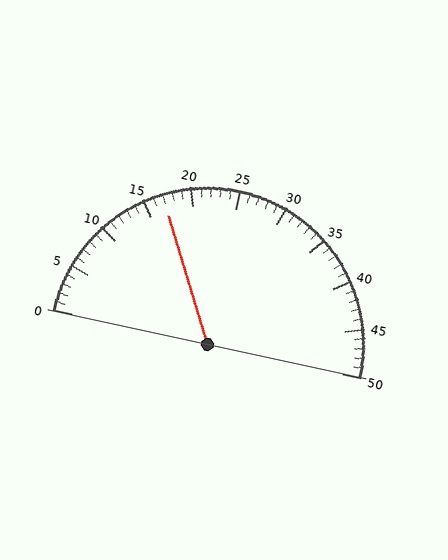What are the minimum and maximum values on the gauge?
The gauge ranges from 0 to 50.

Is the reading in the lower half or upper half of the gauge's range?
The reading is in the lower half of the range (0 to 50).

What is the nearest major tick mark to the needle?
The nearest major tick mark is 15.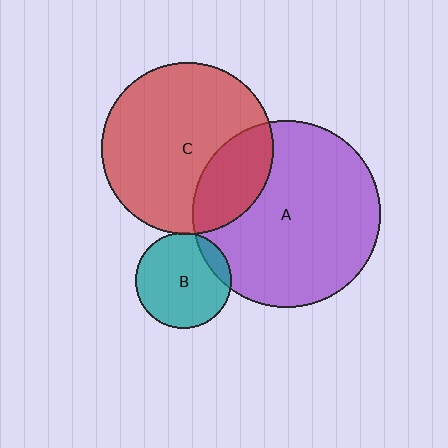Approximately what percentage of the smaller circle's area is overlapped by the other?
Approximately 10%.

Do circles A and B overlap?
Yes.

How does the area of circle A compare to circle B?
Approximately 3.8 times.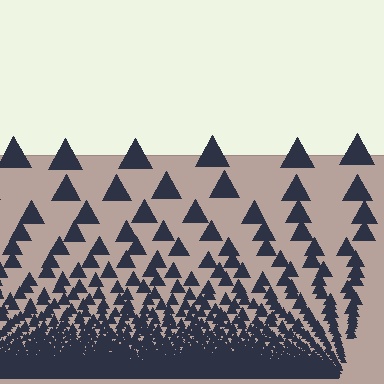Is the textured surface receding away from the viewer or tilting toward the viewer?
The surface appears to tilt toward the viewer. Texture elements get larger and sparser toward the top.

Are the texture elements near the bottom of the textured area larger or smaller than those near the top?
Smaller. The gradient is inverted — elements near the bottom are smaller and denser.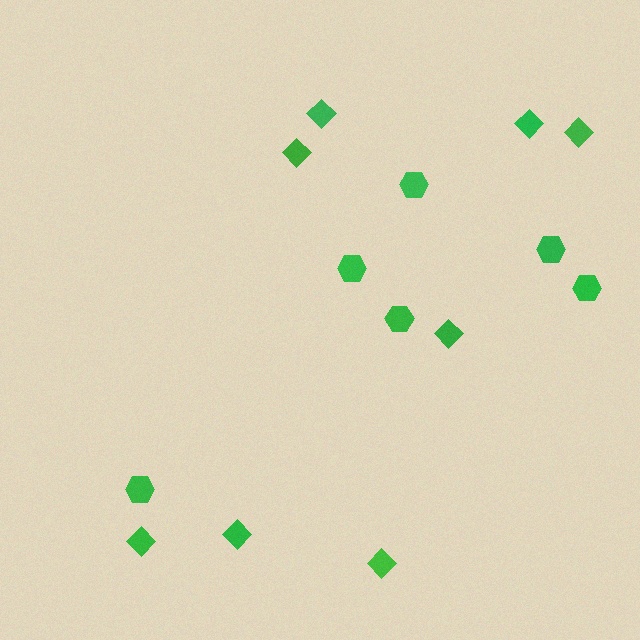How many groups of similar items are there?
There are 2 groups: one group of diamonds (8) and one group of hexagons (6).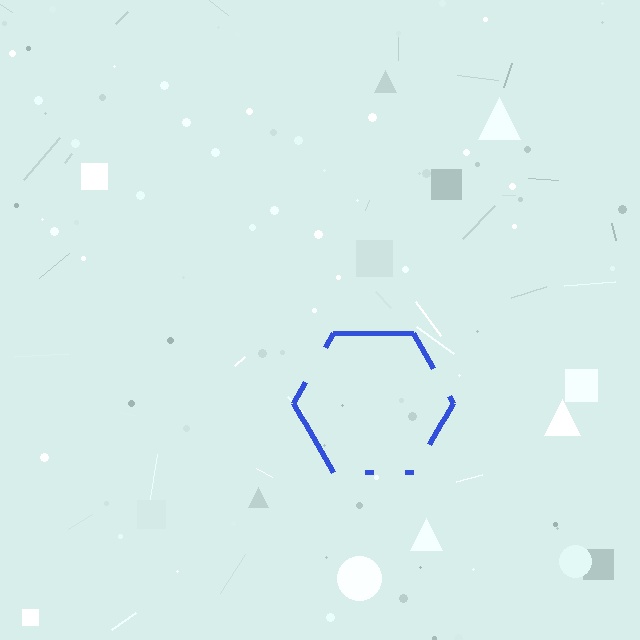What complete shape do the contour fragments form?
The contour fragments form a hexagon.